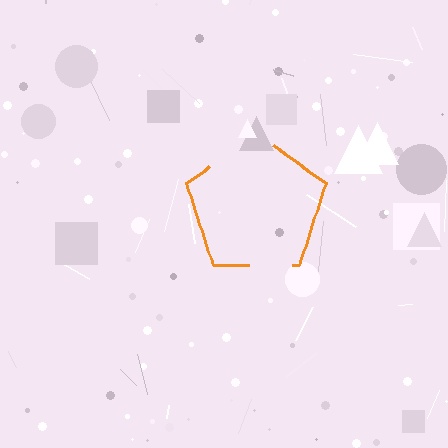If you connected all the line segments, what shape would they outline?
They would outline a pentagon.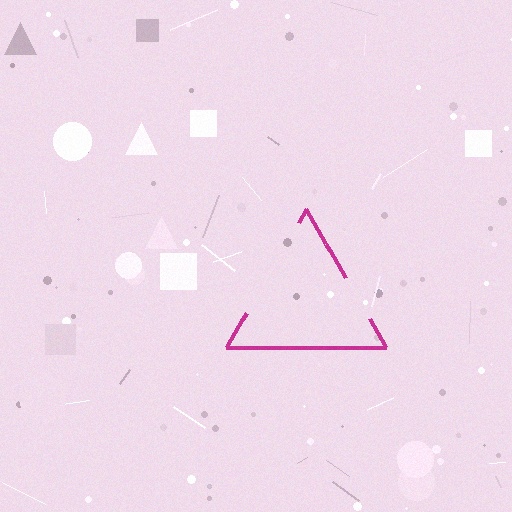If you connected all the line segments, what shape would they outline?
They would outline a triangle.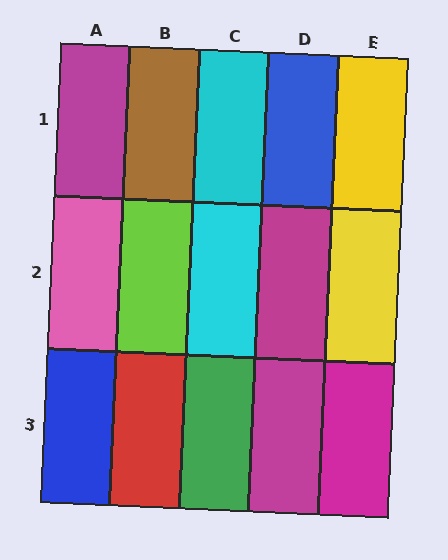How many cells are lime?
1 cell is lime.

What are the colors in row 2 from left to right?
Pink, lime, cyan, magenta, yellow.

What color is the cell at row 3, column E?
Magenta.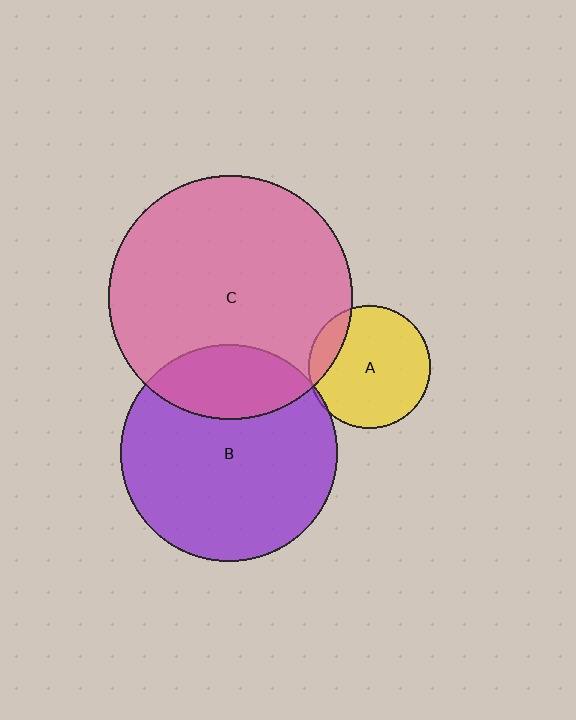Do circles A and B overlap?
Yes.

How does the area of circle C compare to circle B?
Approximately 1.3 times.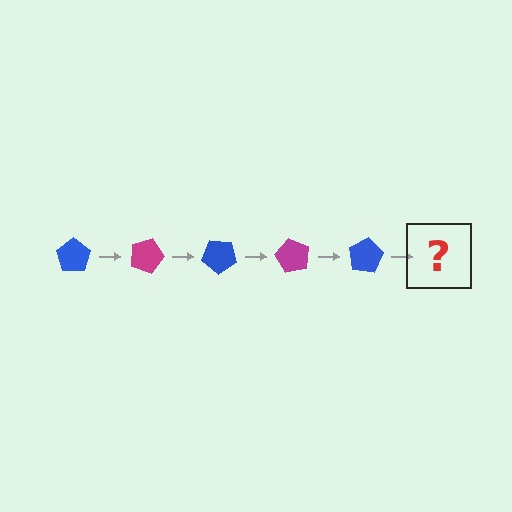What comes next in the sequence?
The next element should be a magenta pentagon, rotated 100 degrees from the start.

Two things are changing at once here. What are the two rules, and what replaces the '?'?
The two rules are that it rotates 20 degrees each step and the color cycles through blue and magenta. The '?' should be a magenta pentagon, rotated 100 degrees from the start.